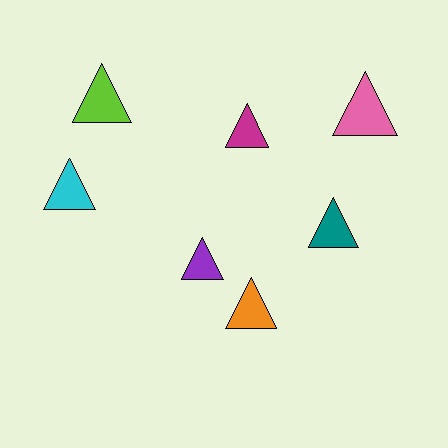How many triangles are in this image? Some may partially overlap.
There are 7 triangles.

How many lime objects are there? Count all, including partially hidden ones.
There is 1 lime object.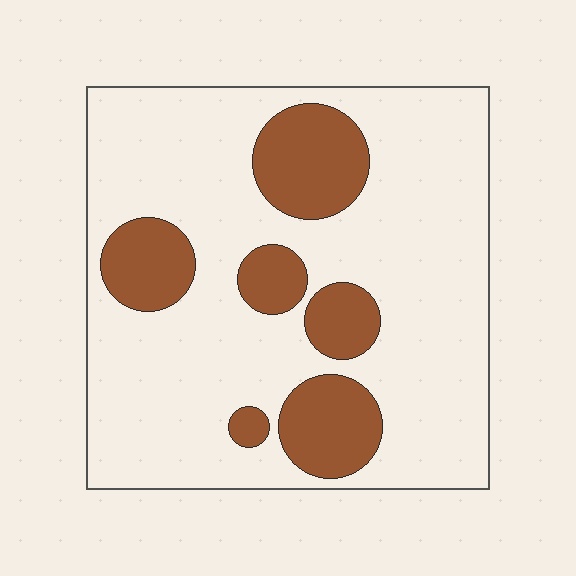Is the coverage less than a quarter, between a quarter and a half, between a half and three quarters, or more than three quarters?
Less than a quarter.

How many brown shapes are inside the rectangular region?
6.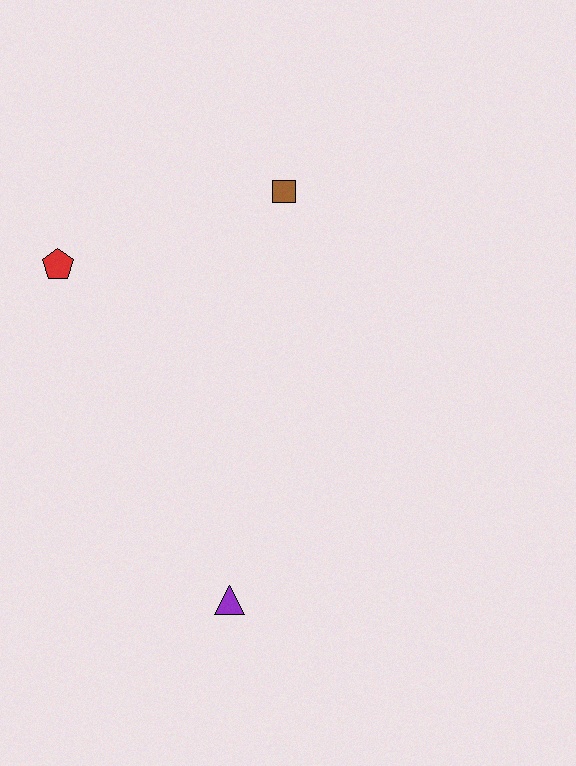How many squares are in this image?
There is 1 square.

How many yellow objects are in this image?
There are no yellow objects.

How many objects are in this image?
There are 3 objects.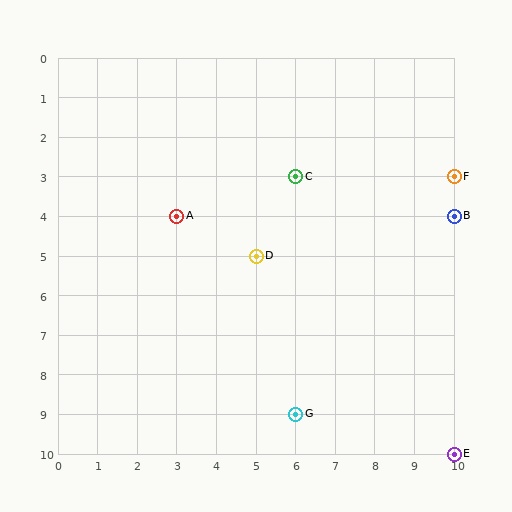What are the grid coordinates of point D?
Point D is at grid coordinates (5, 5).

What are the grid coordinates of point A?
Point A is at grid coordinates (3, 4).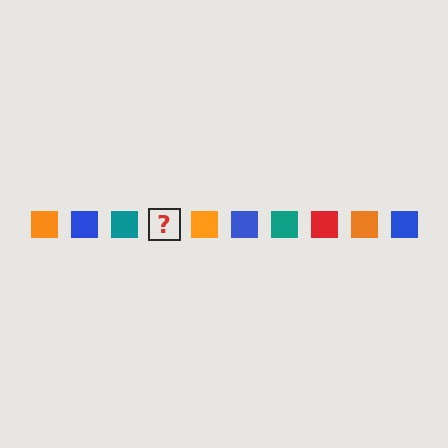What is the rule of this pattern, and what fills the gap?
The rule is that the pattern cycles through orange, blue, teal, red squares. The gap should be filled with a red square.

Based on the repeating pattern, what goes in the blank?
The blank should be a red square.